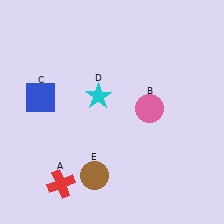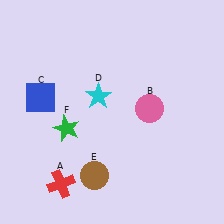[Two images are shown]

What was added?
A green star (F) was added in Image 2.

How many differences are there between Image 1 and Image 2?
There is 1 difference between the two images.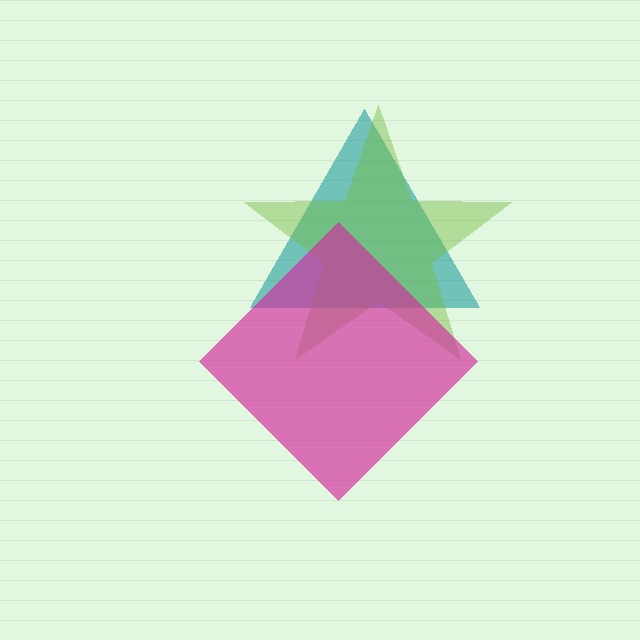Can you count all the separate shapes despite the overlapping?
Yes, there are 3 separate shapes.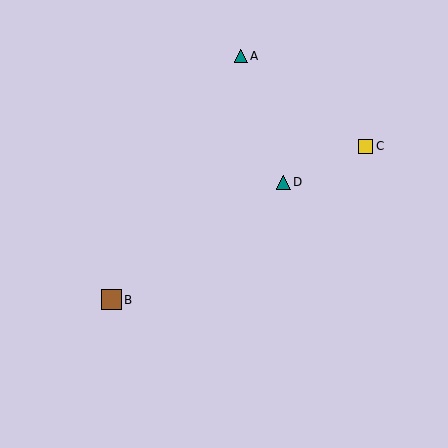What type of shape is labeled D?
Shape D is a teal triangle.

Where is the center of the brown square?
The center of the brown square is at (111, 300).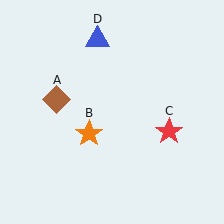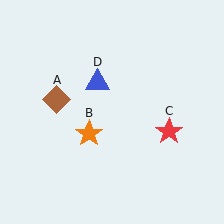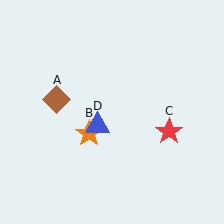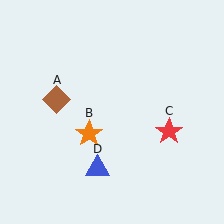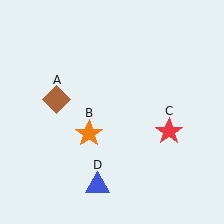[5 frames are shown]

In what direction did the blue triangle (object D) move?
The blue triangle (object D) moved down.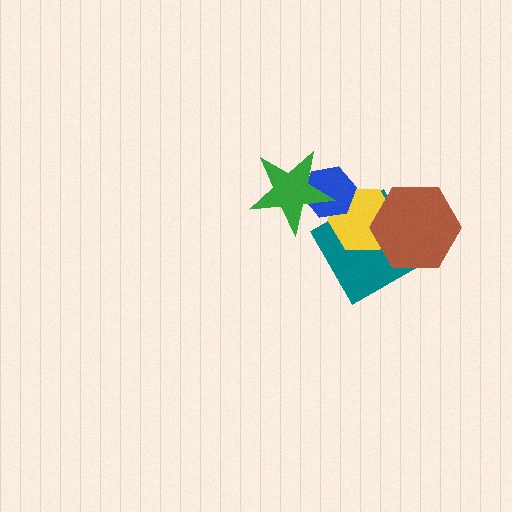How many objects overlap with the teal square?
2 objects overlap with the teal square.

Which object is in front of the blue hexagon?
The green star is in front of the blue hexagon.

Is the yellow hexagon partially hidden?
Yes, it is partially covered by another shape.